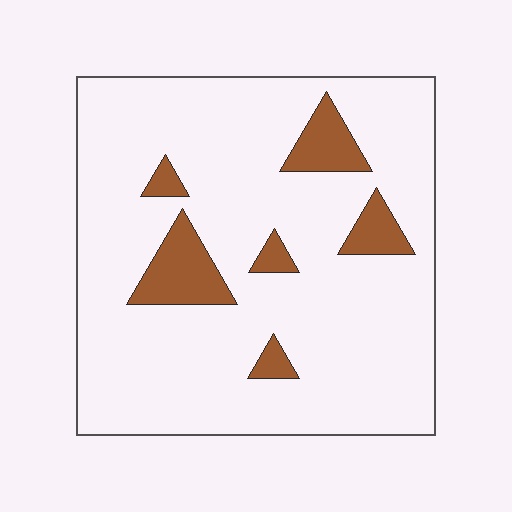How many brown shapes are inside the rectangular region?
6.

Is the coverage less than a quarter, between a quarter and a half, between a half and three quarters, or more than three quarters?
Less than a quarter.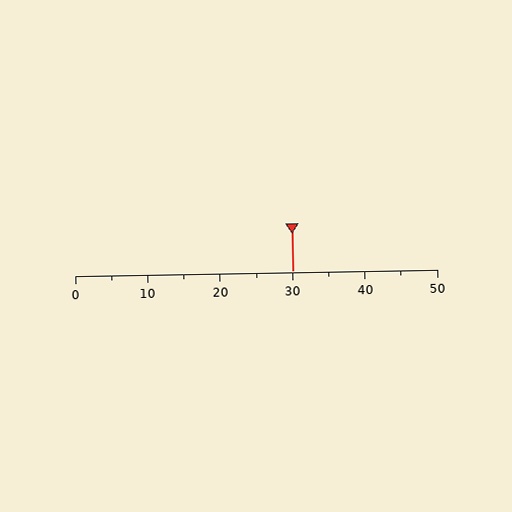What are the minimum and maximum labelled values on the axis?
The axis runs from 0 to 50.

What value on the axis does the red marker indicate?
The marker indicates approximately 30.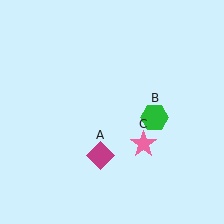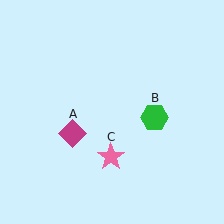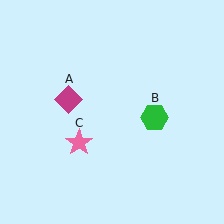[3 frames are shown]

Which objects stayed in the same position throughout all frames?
Green hexagon (object B) remained stationary.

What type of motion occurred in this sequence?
The magenta diamond (object A), pink star (object C) rotated clockwise around the center of the scene.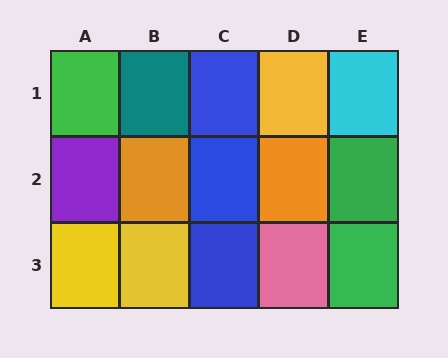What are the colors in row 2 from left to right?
Purple, orange, blue, orange, green.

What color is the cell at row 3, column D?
Pink.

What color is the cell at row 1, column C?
Blue.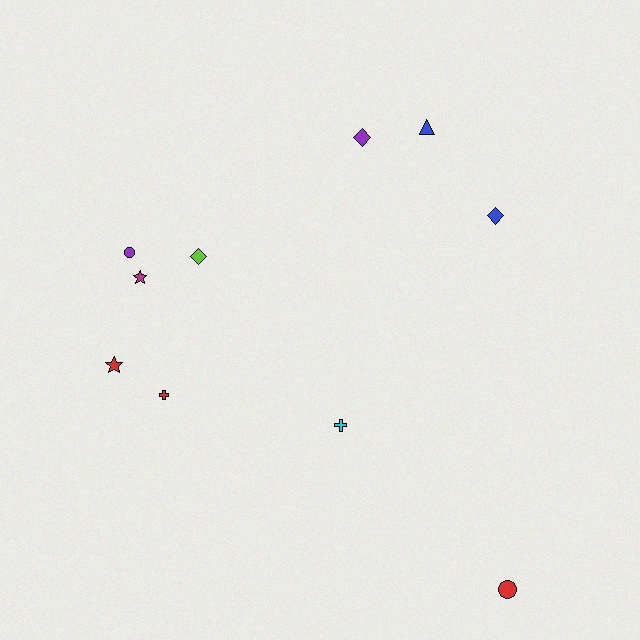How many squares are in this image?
There are no squares.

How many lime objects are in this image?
There is 1 lime object.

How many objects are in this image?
There are 10 objects.